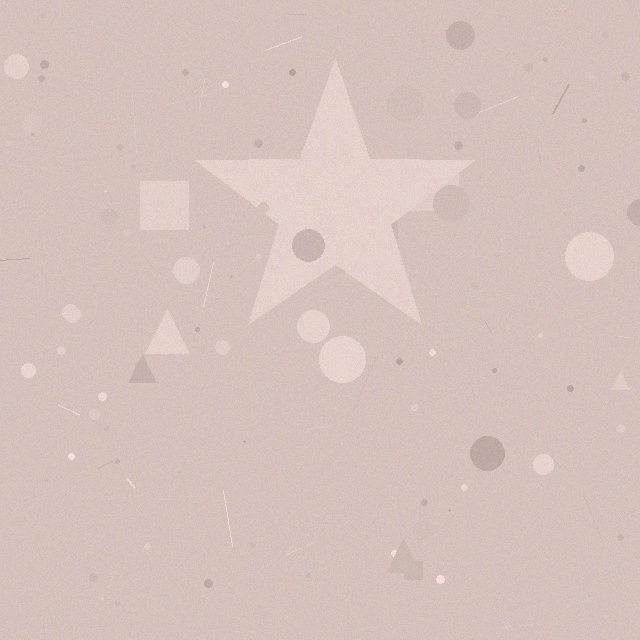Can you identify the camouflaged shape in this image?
The camouflaged shape is a star.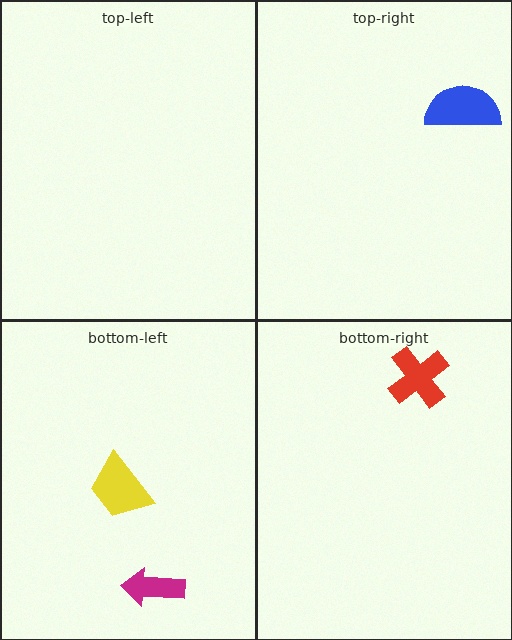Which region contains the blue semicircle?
The top-right region.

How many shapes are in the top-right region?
1.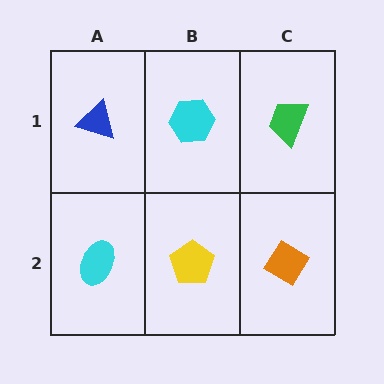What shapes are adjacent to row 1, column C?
An orange diamond (row 2, column C), a cyan hexagon (row 1, column B).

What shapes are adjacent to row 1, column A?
A cyan ellipse (row 2, column A), a cyan hexagon (row 1, column B).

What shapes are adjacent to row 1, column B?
A yellow pentagon (row 2, column B), a blue triangle (row 1, column A), a green trapezoid (row 1, column C).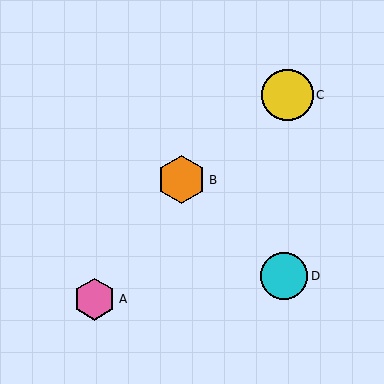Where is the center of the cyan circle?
The center of the cyan circle is at (284, 276).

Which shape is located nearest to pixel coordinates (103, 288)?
The pink hexagon (labeled A) at (94, 299) is nearest to that location.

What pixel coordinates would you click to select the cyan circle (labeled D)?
Click at (284, 276) to select the cyan circle D.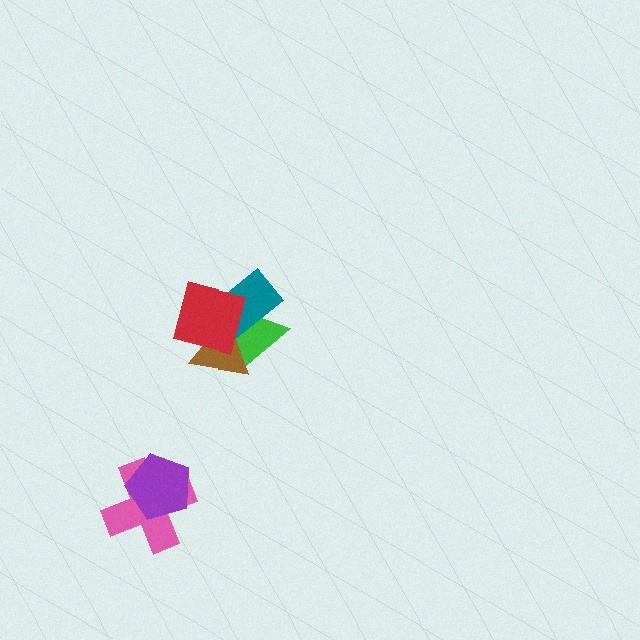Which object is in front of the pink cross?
The purple pentagon is in front of the pink cross.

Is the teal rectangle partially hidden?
Yes, it is partially covered by another shape.